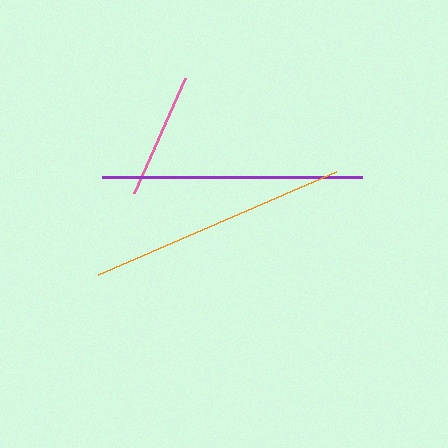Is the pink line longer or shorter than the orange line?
The orange line is longer than the pink line.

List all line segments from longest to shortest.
From longest to shortest: purple, orange, pink.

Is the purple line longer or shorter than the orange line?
The purple line is longer than the orange line.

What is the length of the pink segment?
The pink segment is approximately 125 pixels long.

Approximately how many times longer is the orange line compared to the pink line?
The orange line is approximately 2.1 times the length of the pink line.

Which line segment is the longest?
The purple line is the longest at approximately 260 pixels.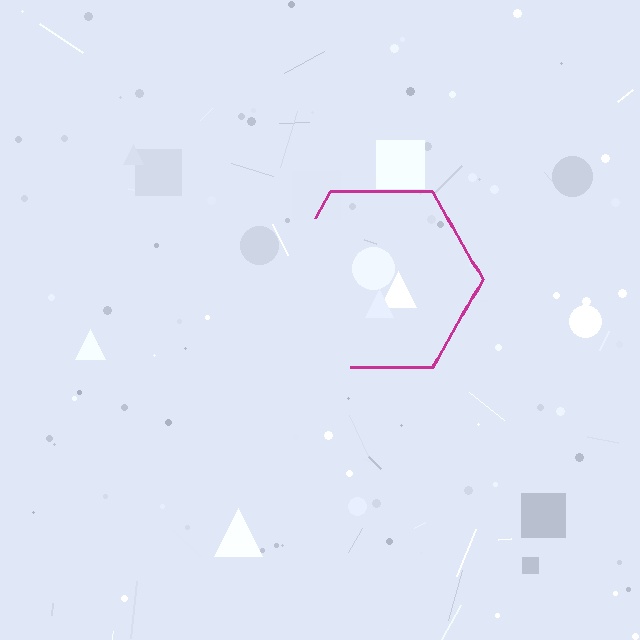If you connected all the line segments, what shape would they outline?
They would outline a hexagon.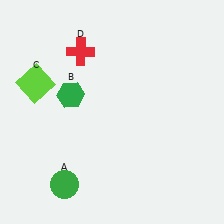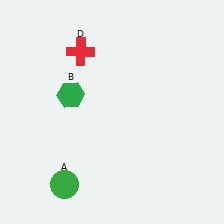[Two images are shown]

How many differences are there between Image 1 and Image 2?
There is 1 difference between the two images.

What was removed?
The lime square (C) was removed in Image 2.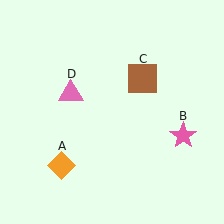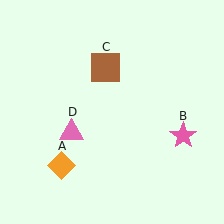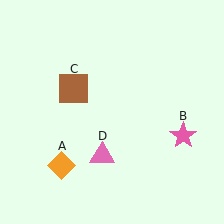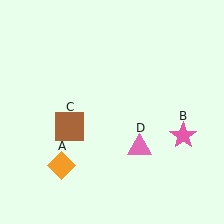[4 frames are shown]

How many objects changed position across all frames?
2 objects changed position: brown square (object C), pink triangle (object D).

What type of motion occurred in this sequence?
The brown square (object C), pink triangle (object D) rotated counterclockwise around the center of the scene.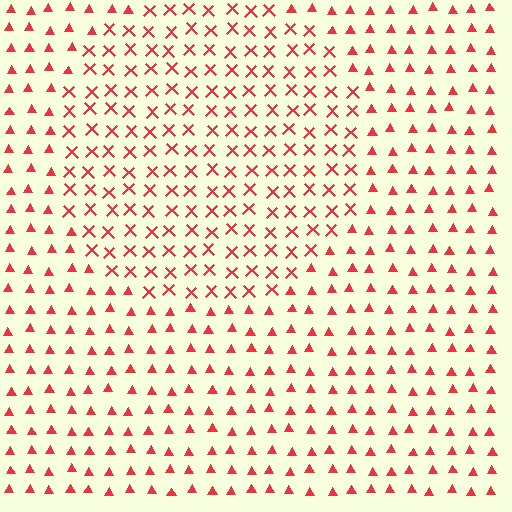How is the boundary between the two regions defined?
The boundary is defined by a change in element shape: X marks inside vs. triangles outside. All elements share the same color and spacing.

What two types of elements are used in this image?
The image uses X marks inside the circle region and triangles outside it.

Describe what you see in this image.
The image is filled with small red elements arranged in a uniform grid. A circle-shaped region contains X marks, while the surrounding area contains triangles. The boundary is defined purely by the change in element shape.